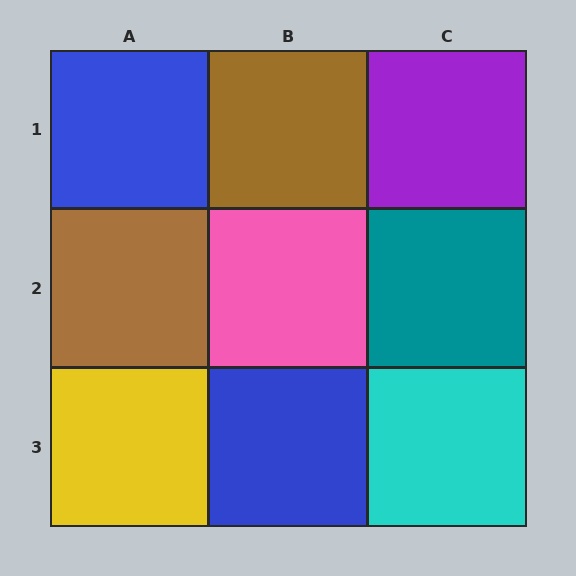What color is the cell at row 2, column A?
Brown.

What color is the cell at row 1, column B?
Brown.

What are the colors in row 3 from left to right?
Yellow, blue, cyan.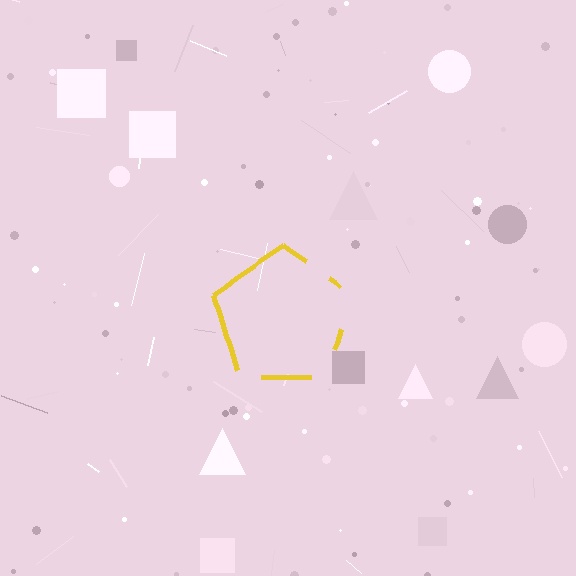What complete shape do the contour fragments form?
The contour fragments form a pentagon.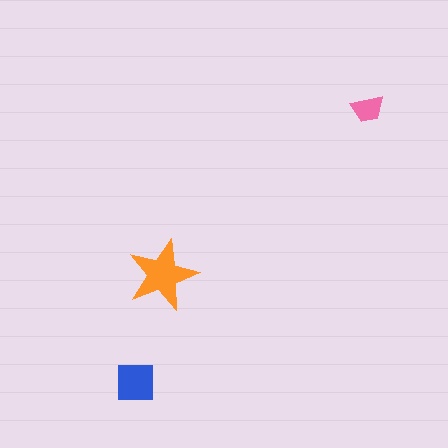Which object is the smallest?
The pink trapezoid.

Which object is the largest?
The orange star.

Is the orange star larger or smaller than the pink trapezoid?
Larger.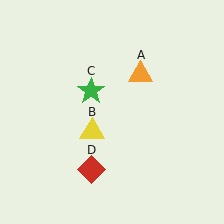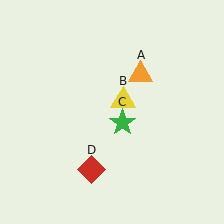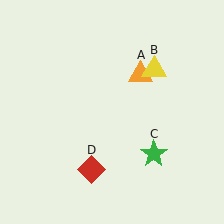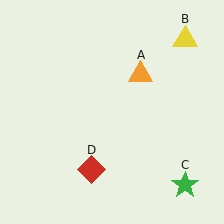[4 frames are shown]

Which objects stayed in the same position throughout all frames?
Orange triangle (object A) and red diamond (object D) remained stationary.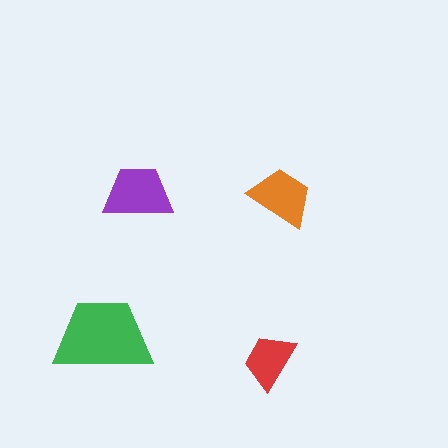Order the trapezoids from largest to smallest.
the green one, the purple one, the orange one, the red one.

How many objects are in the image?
There are 4 objects in the image.